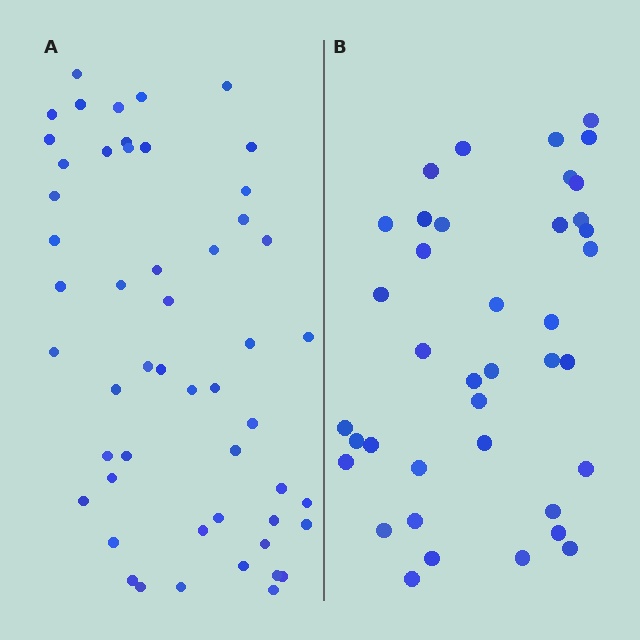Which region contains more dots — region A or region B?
Region A (the left region) has more dots.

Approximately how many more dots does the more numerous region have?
Region A has approximately 15 more dots than region B.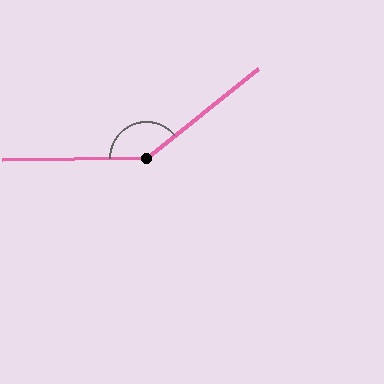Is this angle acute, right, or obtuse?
It is obtuse.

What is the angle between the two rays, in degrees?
Approximately 142 degrees.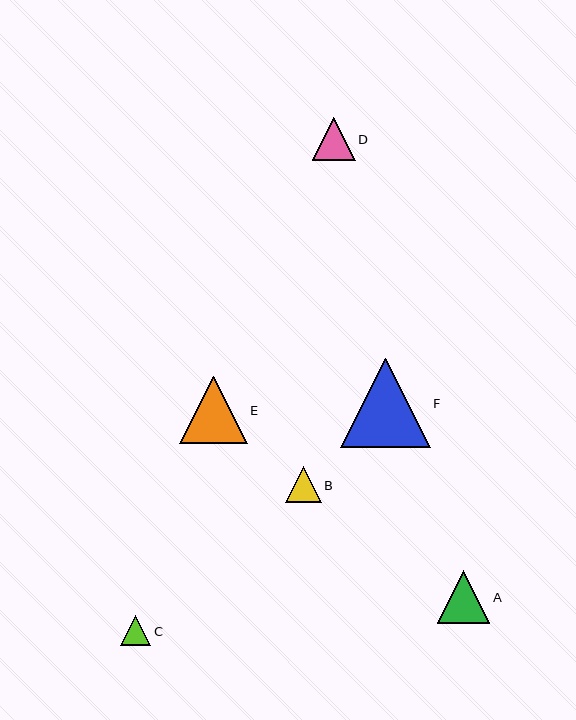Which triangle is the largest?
Triangle F is the largest with a size of approximately 89 pixels.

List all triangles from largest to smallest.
From largest to smallest: F, E, A, D, B, C.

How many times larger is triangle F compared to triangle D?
Triangle F is approximately 2.1 times the size of triangle D.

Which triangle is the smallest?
Triangle C is the smallest with a size of approximately 30 pixels.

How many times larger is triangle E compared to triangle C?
Triangle E is approximately 2.3 times the size of triangle C.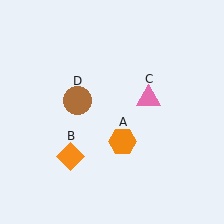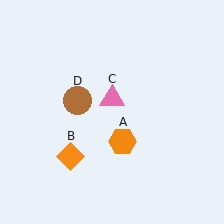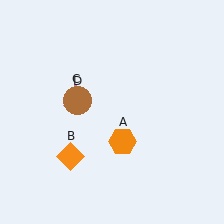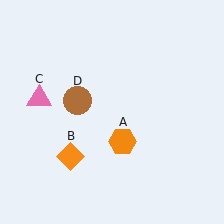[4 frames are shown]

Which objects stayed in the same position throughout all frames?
Orange hexagon (object A) and orange diamond (object B) and brown circle (object D) remained stationary.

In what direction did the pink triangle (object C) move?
The pink triangle (object C) moved left.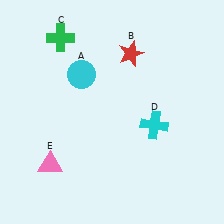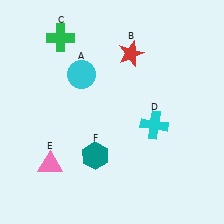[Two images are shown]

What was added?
A teal hexagon (F) was added in Image 2.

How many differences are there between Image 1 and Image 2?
There is 1 difference between the two images.